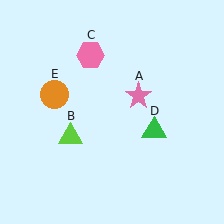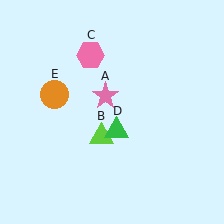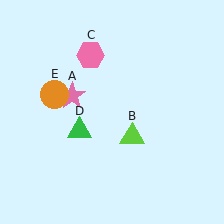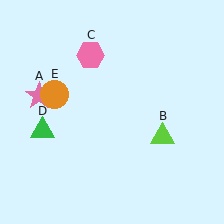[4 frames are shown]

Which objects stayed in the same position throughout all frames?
Pink hexagon (object C) and orange circle (object E) remained stationary.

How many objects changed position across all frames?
3 objects changed position: pink star (object A), lime triangle (object B), green triangle (object D).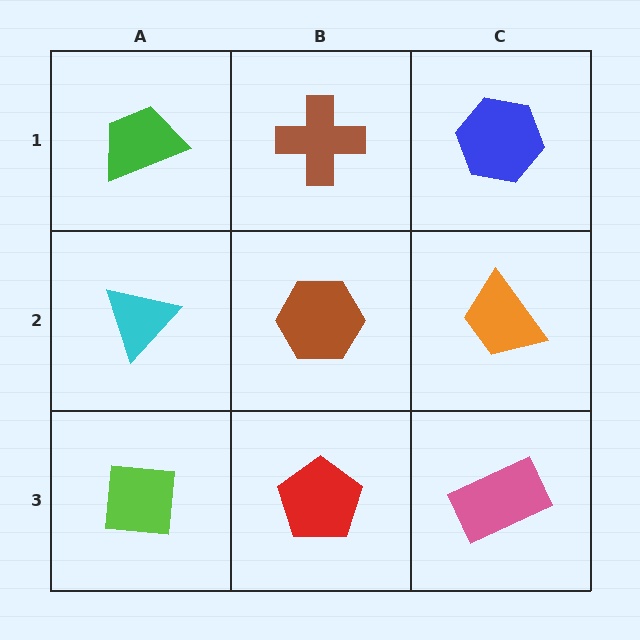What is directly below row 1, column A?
A cyan triangle.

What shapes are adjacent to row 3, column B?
A brown hexagon (row 2, column B), a lime square (row 3, column A), a pink rectangle (row 3, column C).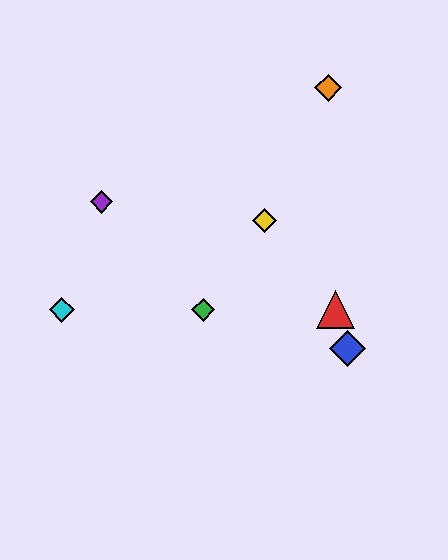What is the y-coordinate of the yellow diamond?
The yellow diamond is at y≈221.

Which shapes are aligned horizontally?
The red triangle, the green diamond, the cyan diamond are aligned horizontally.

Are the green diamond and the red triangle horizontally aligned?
Yes, both are at y≈310.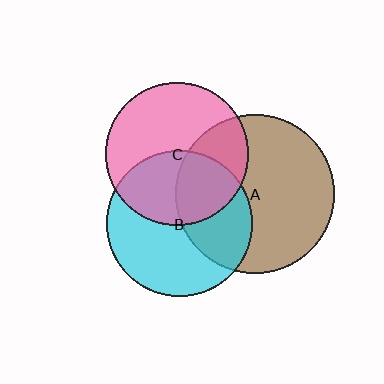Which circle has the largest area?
Circle A (brown).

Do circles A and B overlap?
Yes.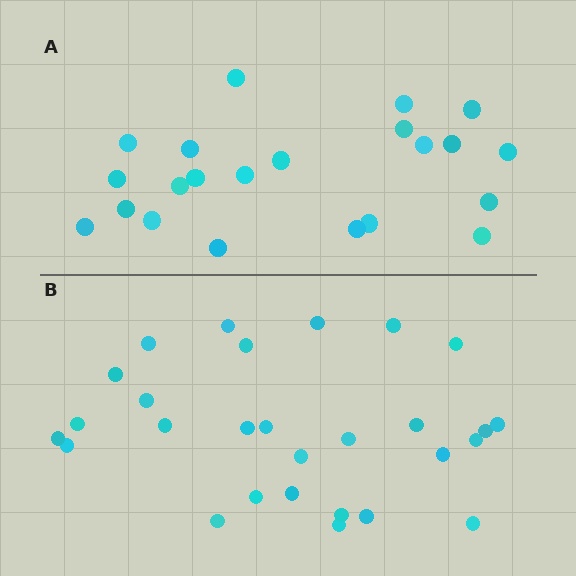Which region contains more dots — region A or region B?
Region B (the bottom region) has more dots.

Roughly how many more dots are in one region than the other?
Region B has about 6 more dots than region A.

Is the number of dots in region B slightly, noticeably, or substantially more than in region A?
Region B has noticeably more, but not dramatically so. The ratio is roughly 1.3 to 1.